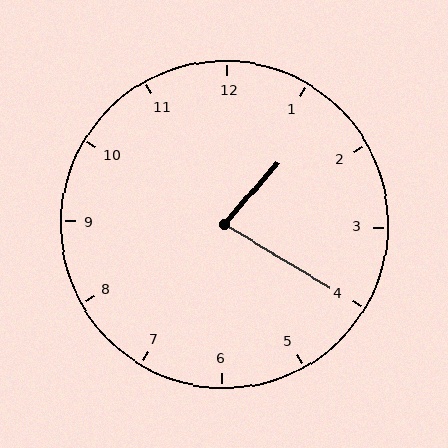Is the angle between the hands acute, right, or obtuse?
It is acute.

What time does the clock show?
1:20.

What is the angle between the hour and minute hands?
Approximately 80 degrees.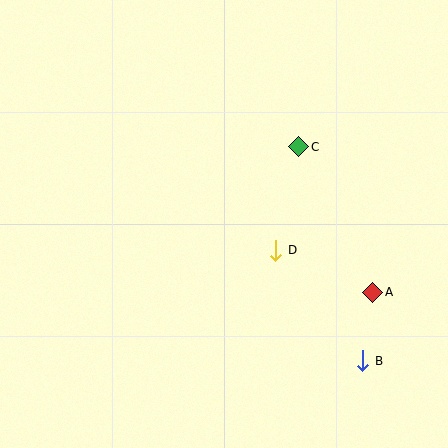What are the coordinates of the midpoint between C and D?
The midpoint between C and D is at (287, 199).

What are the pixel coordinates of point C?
Point C is at (299, 147).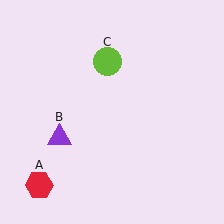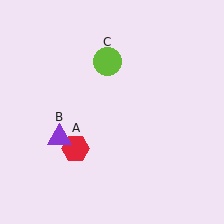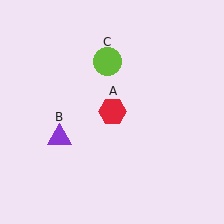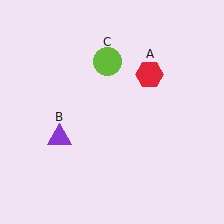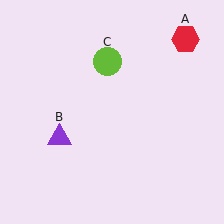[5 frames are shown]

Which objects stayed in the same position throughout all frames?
Purple triangle (object B) and lime circle (object C) remained stationary.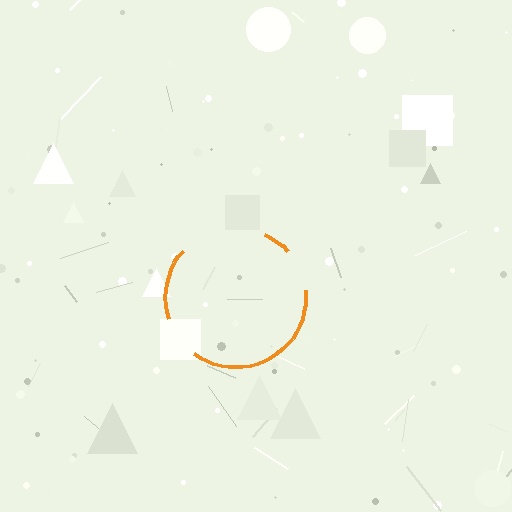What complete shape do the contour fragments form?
The contour fragments form a circle.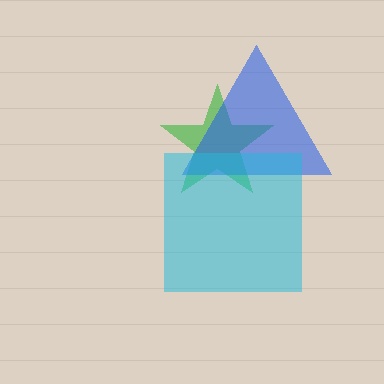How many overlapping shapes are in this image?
There are 3 overlapping shapes in the image.